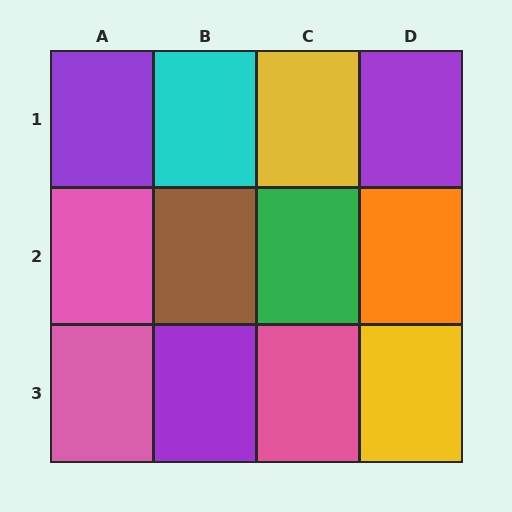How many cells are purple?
3 cells are purple.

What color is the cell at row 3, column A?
Pink.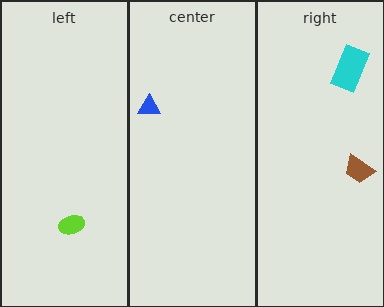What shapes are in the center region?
The blue triangle.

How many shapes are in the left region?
1.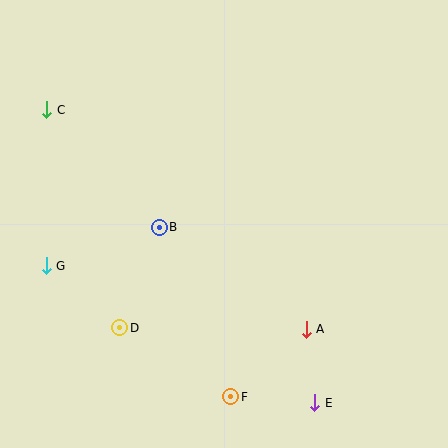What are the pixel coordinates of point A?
Point A is at (306, 329).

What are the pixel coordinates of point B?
Point B is at (159, 227).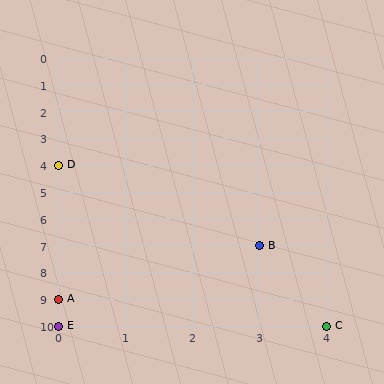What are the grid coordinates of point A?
Point A is at grid coordinates (0, 9).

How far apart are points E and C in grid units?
Points E and C are 4 columns apart.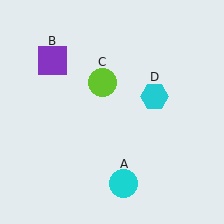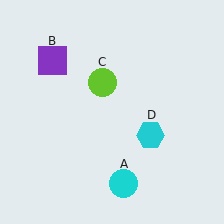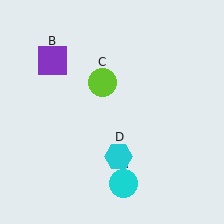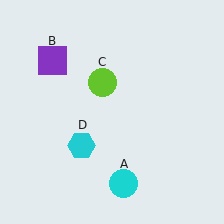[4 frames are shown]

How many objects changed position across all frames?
1 object changed position: cyan hexagon (object D).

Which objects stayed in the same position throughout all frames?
Cyan circle (object A) and purple square (object B) and lime circle (object C) remained stationary.